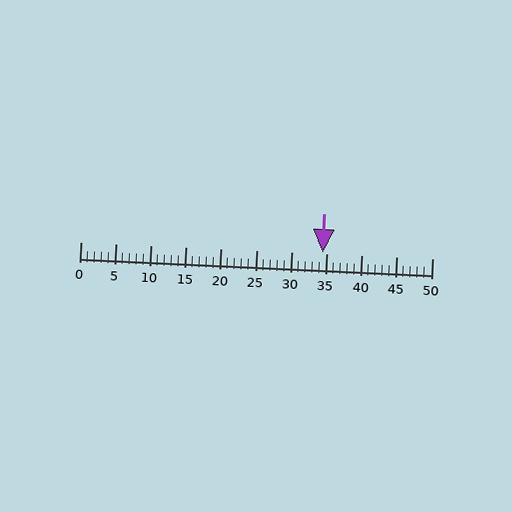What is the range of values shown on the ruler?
The ruler shows values from 0 to 50.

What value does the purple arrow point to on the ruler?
The purple arrow points to approximately 34.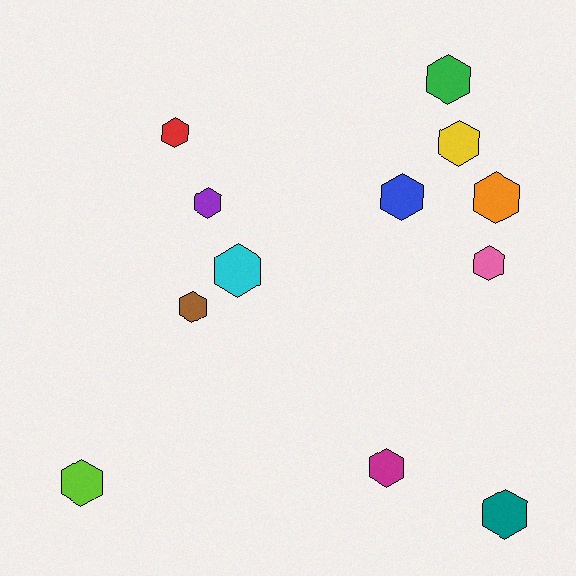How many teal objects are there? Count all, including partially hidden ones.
There is 1 teal object.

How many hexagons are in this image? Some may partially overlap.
There are 12 hexagons.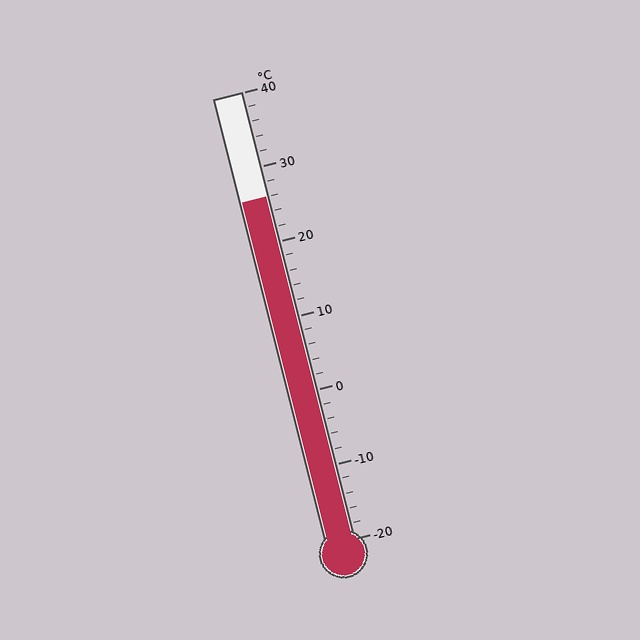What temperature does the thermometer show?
The thermometer shows approximately 26°C.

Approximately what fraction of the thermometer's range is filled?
The thermometer is filled to approximately 75% of its range.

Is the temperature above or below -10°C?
The temperature is above -10°C.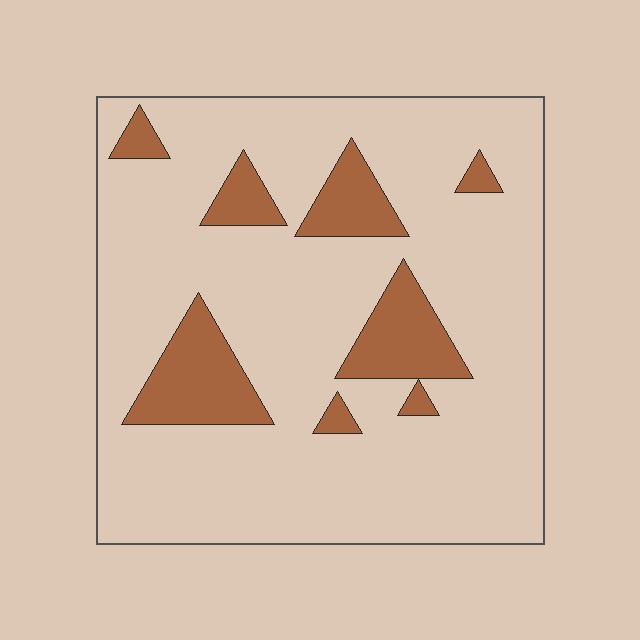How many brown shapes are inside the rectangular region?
8.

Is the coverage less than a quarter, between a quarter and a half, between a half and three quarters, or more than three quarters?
Less than a quarter.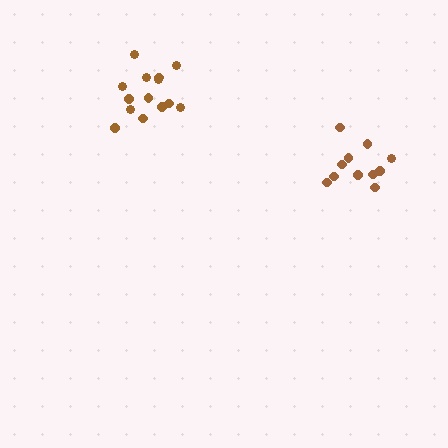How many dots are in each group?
Group 1: 14 dots, Group 2: 11 dots (25 total).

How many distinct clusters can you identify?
There are 2 distinct clusters.